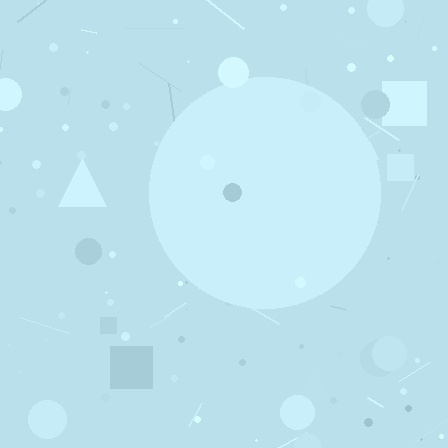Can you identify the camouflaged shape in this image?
The camouflaged shape is a circle.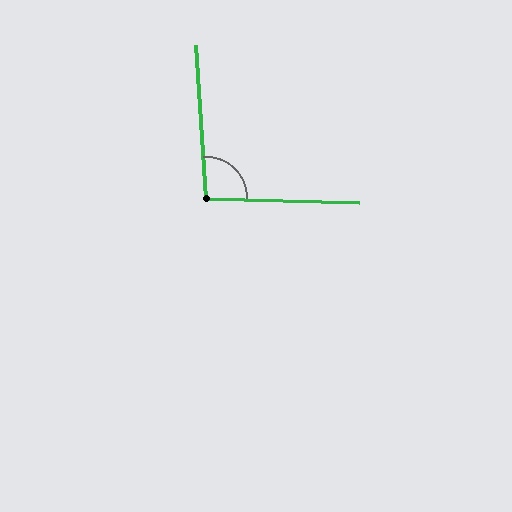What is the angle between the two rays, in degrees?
Approximately 95 degrees.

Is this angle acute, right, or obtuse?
It is obtuse.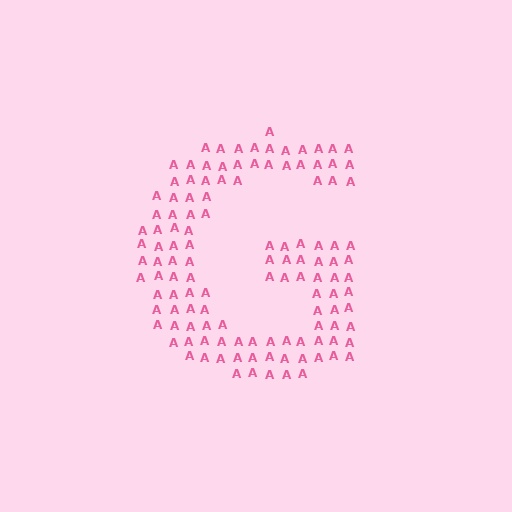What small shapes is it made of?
It is made of small letter A's.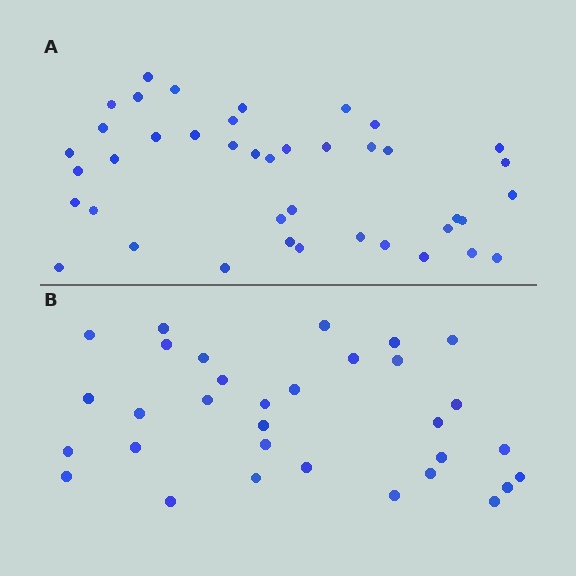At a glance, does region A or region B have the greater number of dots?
Region A (the top region) has more dots.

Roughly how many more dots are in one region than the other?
Region A has roughly 8 or so more dots than region B.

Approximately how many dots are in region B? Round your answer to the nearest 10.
About 30 dots. (The exact count is 32, which rounds to 30.)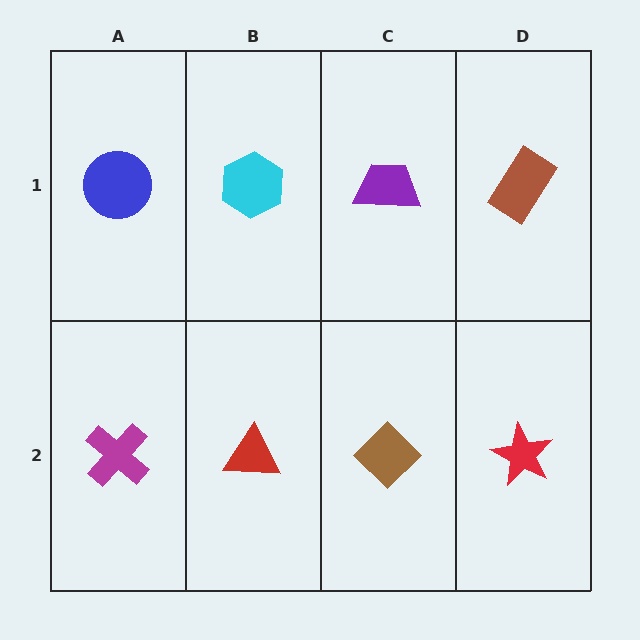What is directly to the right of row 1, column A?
A cyan hexagon.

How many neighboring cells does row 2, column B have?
3.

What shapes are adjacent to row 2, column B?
A cyan hexagon (row 1, column B), a magenta cross (row 2, column A), a brown diamond (row 2, column C).